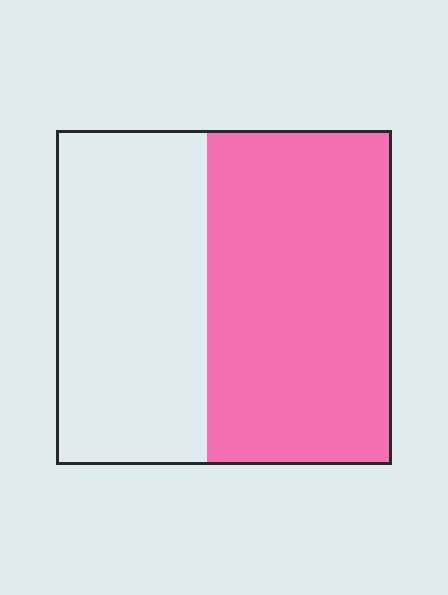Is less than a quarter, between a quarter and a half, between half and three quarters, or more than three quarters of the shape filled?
Between half and three quarters.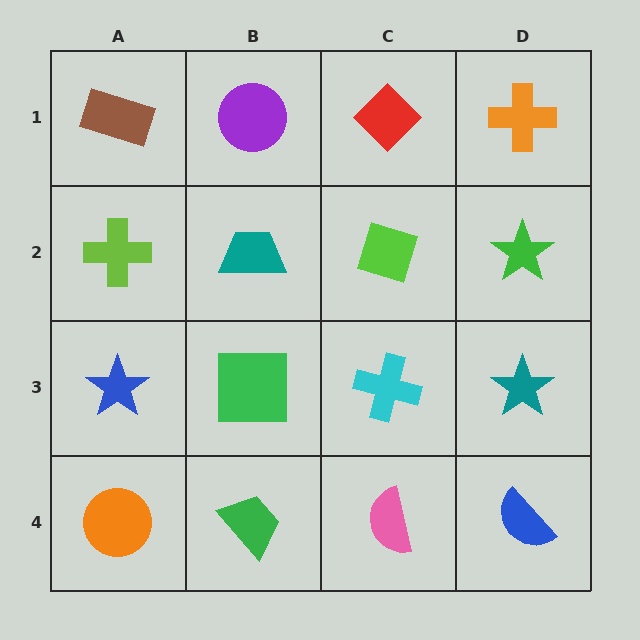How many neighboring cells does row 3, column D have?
3.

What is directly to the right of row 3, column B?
A cyan cross.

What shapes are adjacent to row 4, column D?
A teal star (row 3, column D), a pink semicircle (row 4, column C).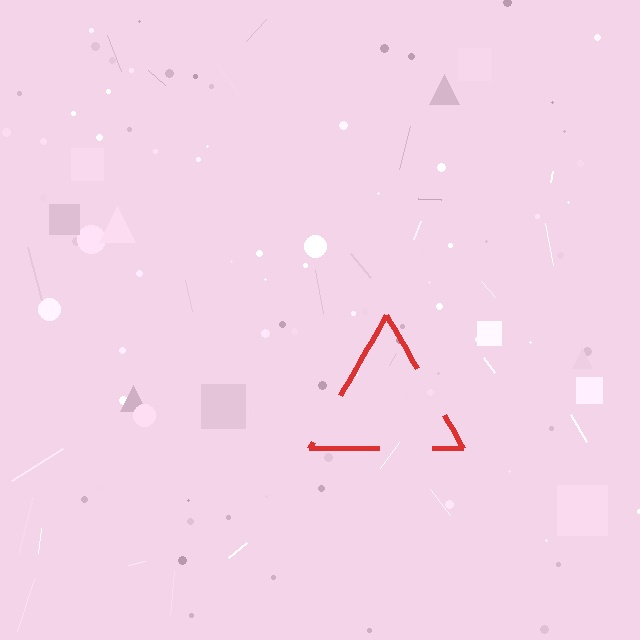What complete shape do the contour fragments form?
The contour fragments form a triangle.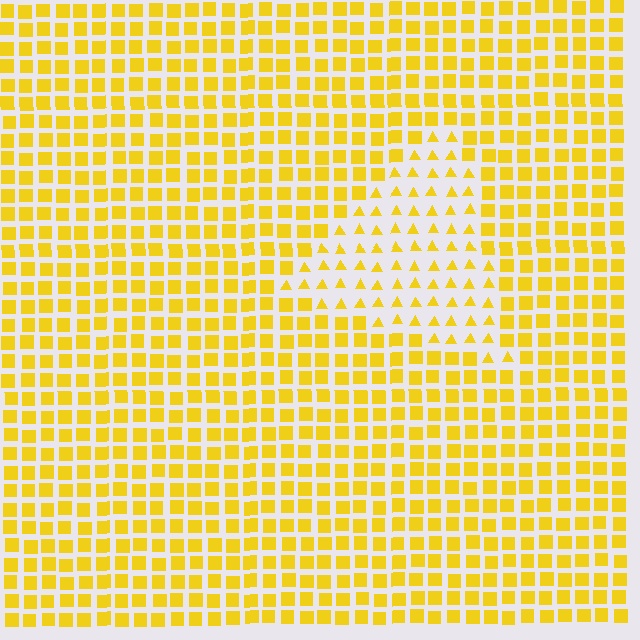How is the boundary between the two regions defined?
The boundary is defined by a change in element shape: triangles inside vs. squares outside. All elements share the same color and spacing.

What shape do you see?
I see a triangle.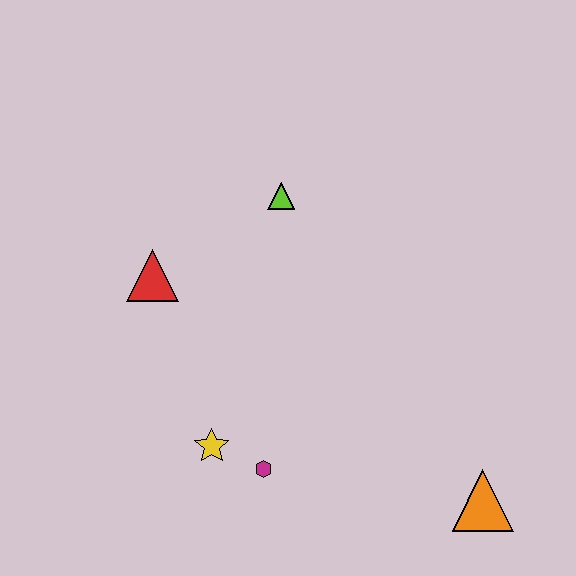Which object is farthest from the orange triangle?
The red triangle is farthest from the orange triangle.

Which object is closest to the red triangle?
The lime triangle is closest to the red triangle.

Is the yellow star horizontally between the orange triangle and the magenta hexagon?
No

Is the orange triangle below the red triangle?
Yes